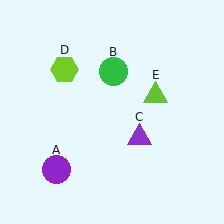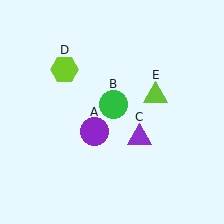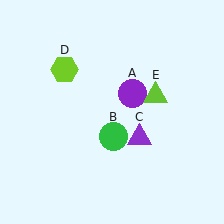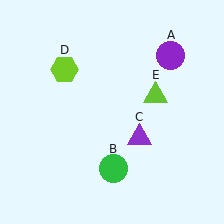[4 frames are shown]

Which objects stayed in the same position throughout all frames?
Purple triangle (object C) and lime hexagon (object D) and lime triangle (object E) remained stationary.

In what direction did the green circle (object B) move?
The green circle (object B) moved down.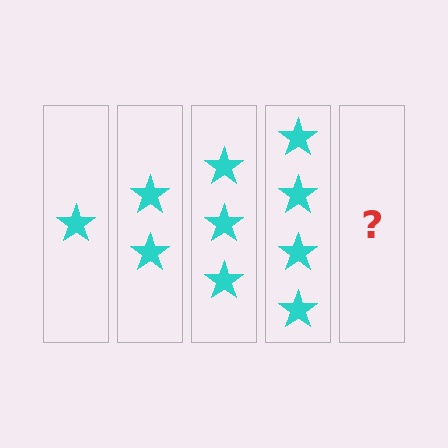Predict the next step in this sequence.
The next step is 5 stars.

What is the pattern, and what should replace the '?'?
The pattern is that each step adds one more star. The '?' should be 5 stars.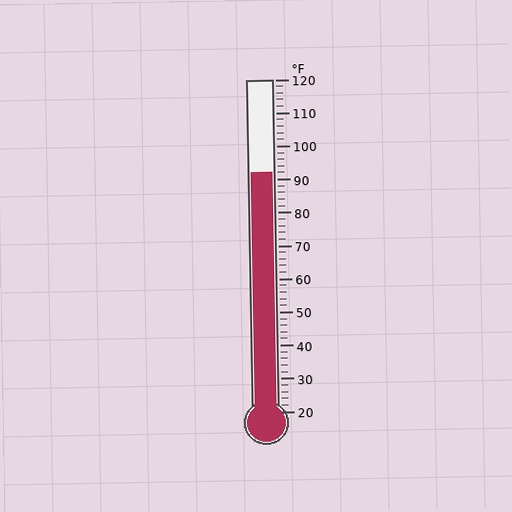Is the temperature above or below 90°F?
The temperature is above 90°F.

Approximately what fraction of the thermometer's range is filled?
The thermometer is filled to approximately 70% of its range.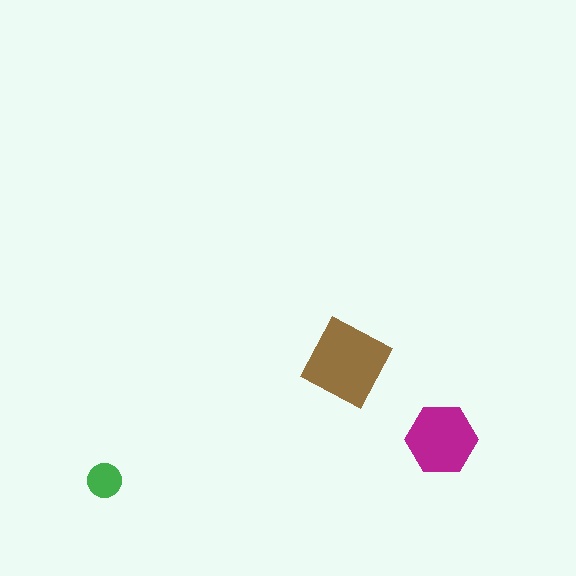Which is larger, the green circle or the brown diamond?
The brown diamond.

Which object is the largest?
The brown diamond.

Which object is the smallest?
The green circle.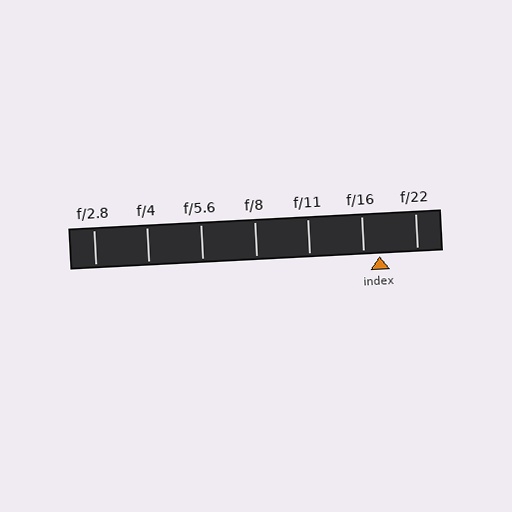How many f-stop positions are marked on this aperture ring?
There are 7 f-stop positions marked.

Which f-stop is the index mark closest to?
The index mark is closest to f/16.